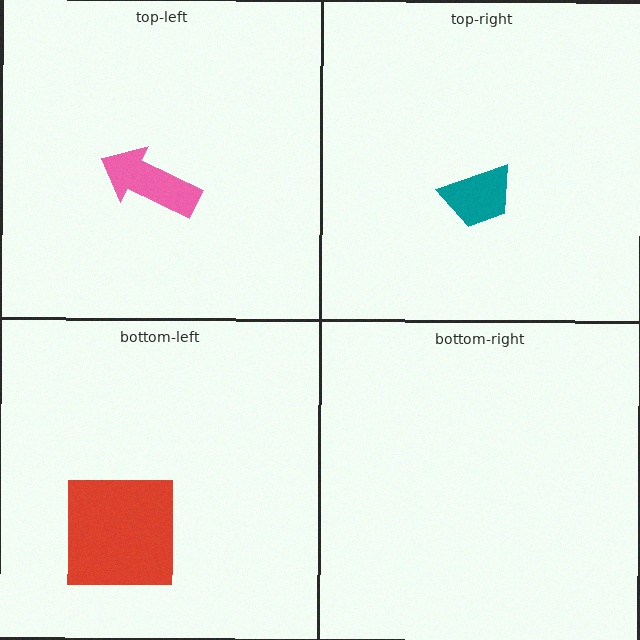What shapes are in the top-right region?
The teal trapezoid.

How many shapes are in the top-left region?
1.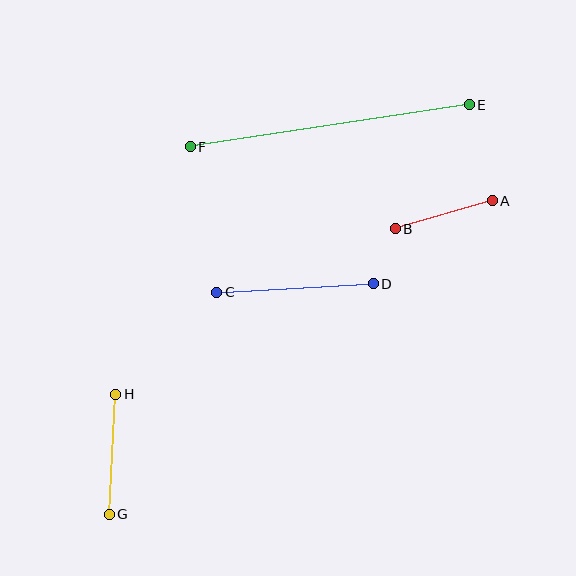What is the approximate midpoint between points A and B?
The midpoint is at approximately (444, 215) pixels.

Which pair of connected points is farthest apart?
Points E and F are farthest apart.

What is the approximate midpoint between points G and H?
The midpoint is at approximately (113, 454) pixels.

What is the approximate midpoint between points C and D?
The midpoint is at approximately (295, 288) pixels.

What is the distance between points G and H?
The distance is approximately 120 pixels.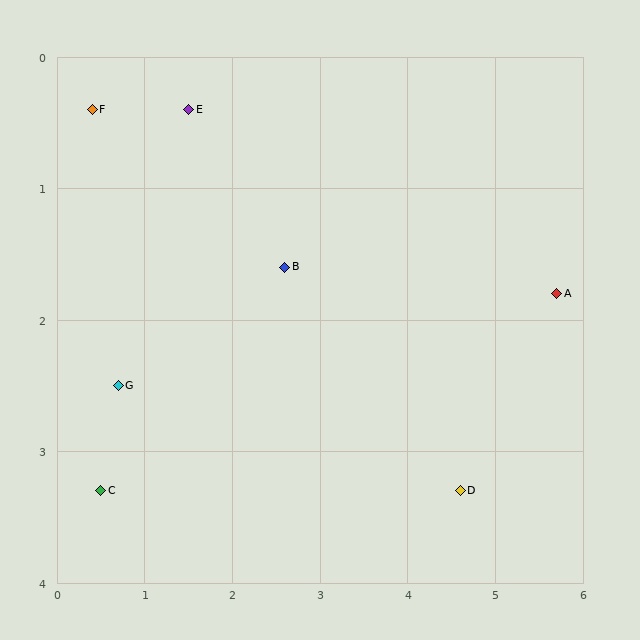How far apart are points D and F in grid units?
Points D and F are about 5.1 grid units apart.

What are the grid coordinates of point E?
Point E is at approximately (1.5, 0.4).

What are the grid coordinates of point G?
Point G is at approximately (0.7, 2.5).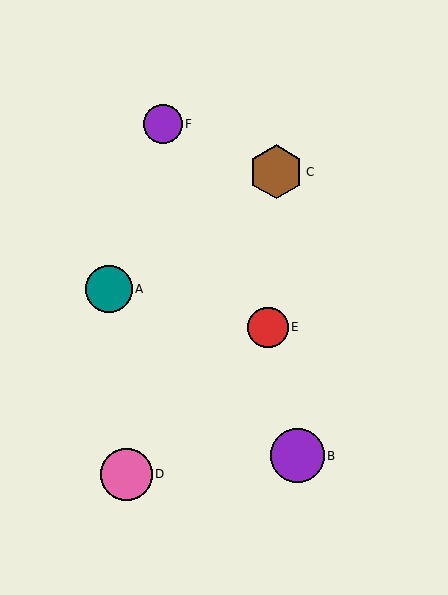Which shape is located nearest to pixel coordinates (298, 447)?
The purple circle (labeled B) at (297, 456) is nearest to that location.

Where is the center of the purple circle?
The center of the purple circle is at (297, 456).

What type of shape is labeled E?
Shape E is a red circle.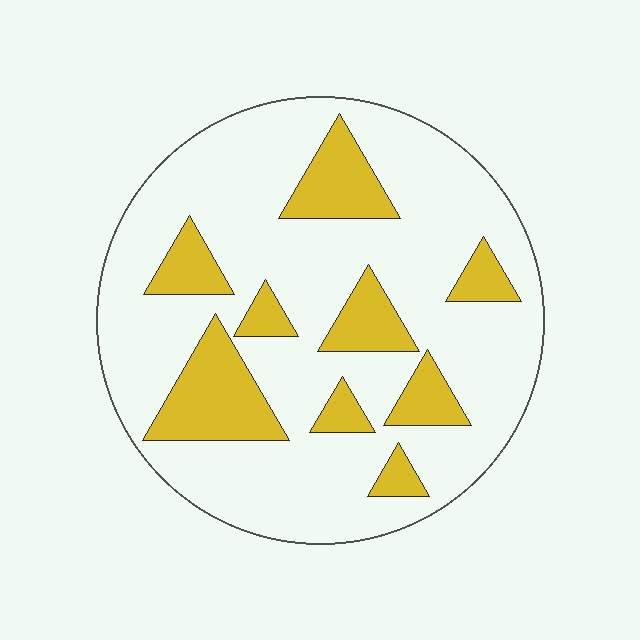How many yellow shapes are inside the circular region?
9.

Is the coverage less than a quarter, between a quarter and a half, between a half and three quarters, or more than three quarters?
Less than a quarter.